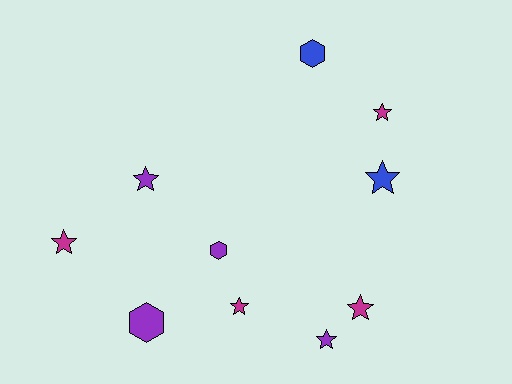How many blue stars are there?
There is 1 blue star.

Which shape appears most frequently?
Star, with 7 objects.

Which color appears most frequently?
Magenta, with 4 objects.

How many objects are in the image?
There are 10 objects.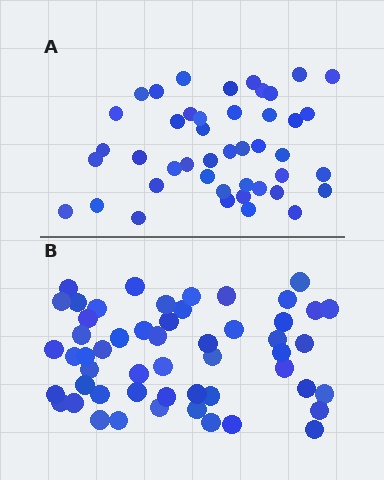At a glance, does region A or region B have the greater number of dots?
Region B (the bottom region) has more dots.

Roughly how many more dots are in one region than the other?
Region B has roughly 8 or so more dots than region A.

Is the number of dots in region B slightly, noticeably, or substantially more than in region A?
Region B has only slightly more — the two regions are fairly close. The ratio is roughly 1.2 to 1.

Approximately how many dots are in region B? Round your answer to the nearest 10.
About 50 dots. (The exact count is 53, which rounds to 50.)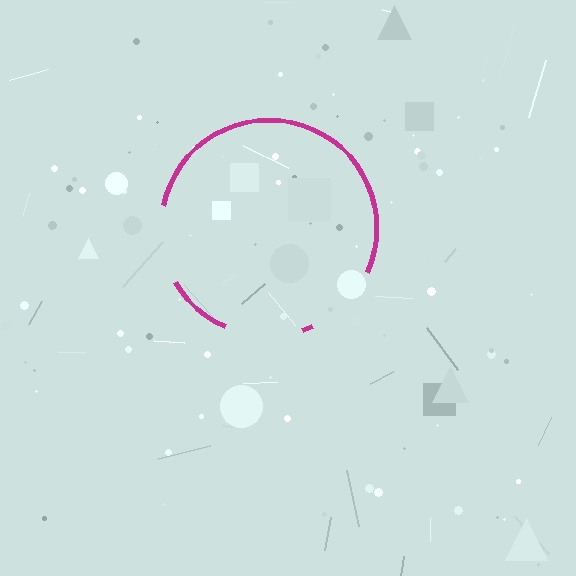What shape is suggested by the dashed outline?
The dashed outline suggests a circle.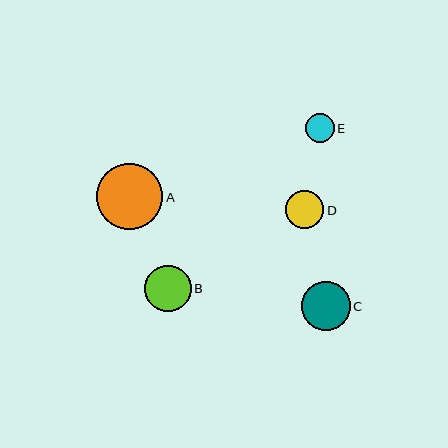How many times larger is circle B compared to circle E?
Circle B is approximately 1.6 times the size of circle E.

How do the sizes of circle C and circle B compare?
Circle C and circle B are approximately the same size.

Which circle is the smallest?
Circle E is the smallest with a size of approximately 28 pixels.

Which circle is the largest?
Circle A is the largest with a size of approximately 66 pixels.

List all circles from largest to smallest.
From largest to smallest: A, C, B, D, E.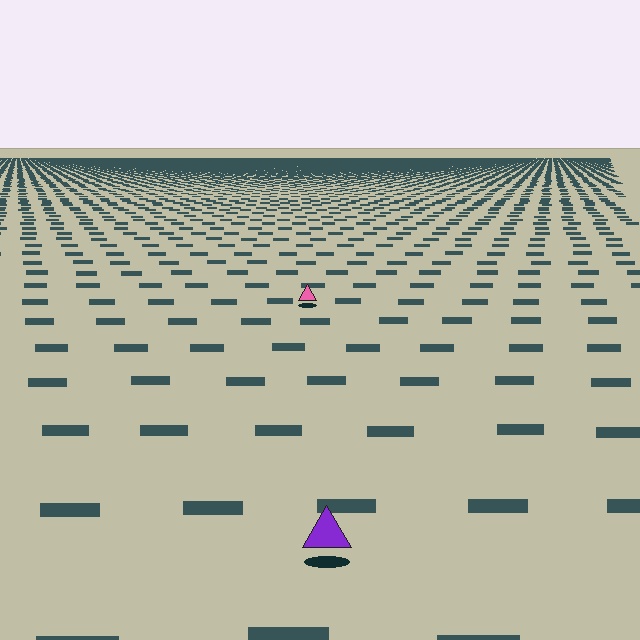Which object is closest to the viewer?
The purple triangle is closest. The texture marks near it are larger and more spread out.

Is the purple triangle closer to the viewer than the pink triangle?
Yes. The purple triangle is closer — you can tell from the texture gradient: the ground texture is coarser near it.